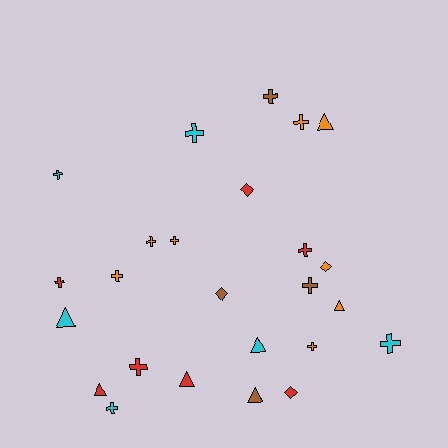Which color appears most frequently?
Orange, with 8 objects.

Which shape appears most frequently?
Cross, with 14 objects.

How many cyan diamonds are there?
There are no cyan diamonds.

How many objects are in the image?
There are 25 objects.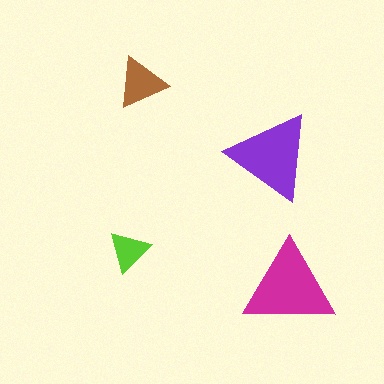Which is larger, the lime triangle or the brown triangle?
The brown one.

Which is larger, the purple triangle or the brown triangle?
The purple one.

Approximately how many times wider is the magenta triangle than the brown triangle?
About 2 times wider.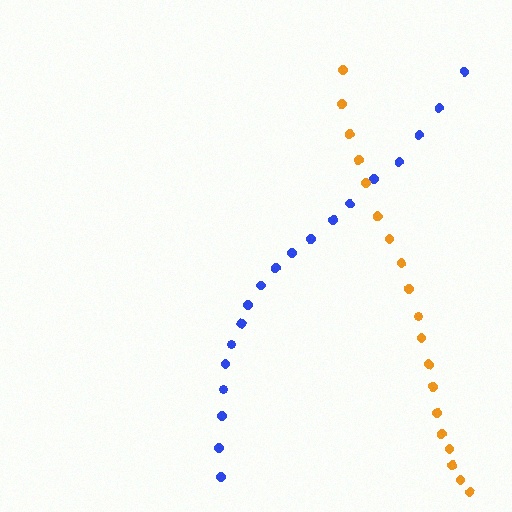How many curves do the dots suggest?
There are 2 distinct paths.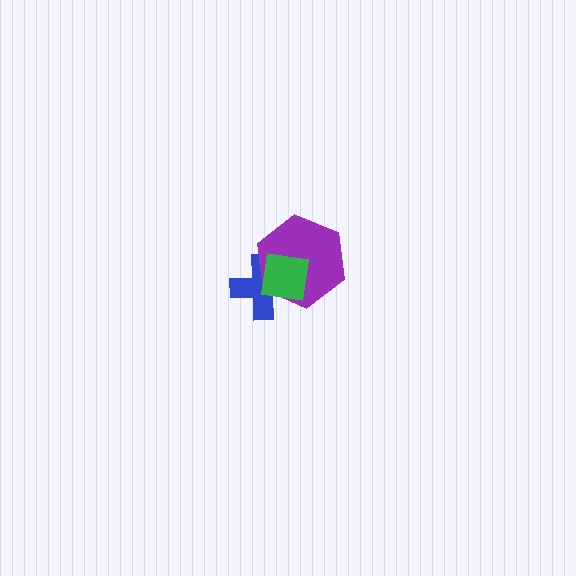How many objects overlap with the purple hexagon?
2 objects overlap with the purple hexagon.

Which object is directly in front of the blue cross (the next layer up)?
The purple hexagon is directly in front of the blue cross.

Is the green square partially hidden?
No, no other shape covers it.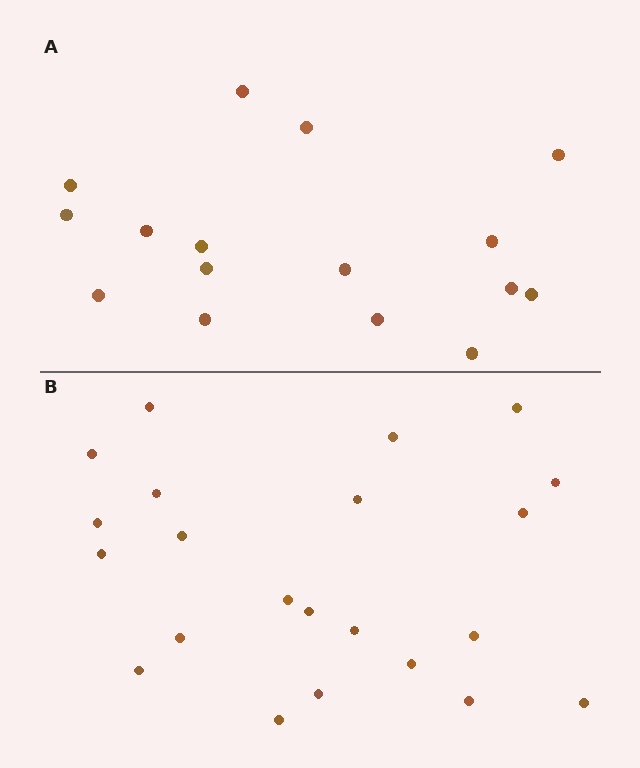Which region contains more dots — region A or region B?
Region B (the bottom region) has more dots.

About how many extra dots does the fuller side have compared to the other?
Region B has about 6 more dots than region A.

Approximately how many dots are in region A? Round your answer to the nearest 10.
About 20 dots. (The exact count is 16, which rounds to 20.)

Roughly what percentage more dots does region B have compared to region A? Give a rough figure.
About 40% more.